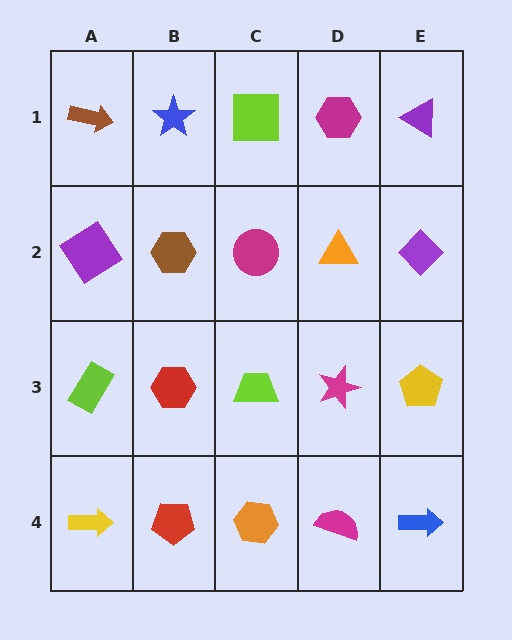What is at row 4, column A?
A yellow arrow.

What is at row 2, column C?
A magenta circle.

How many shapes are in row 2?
5 shapes.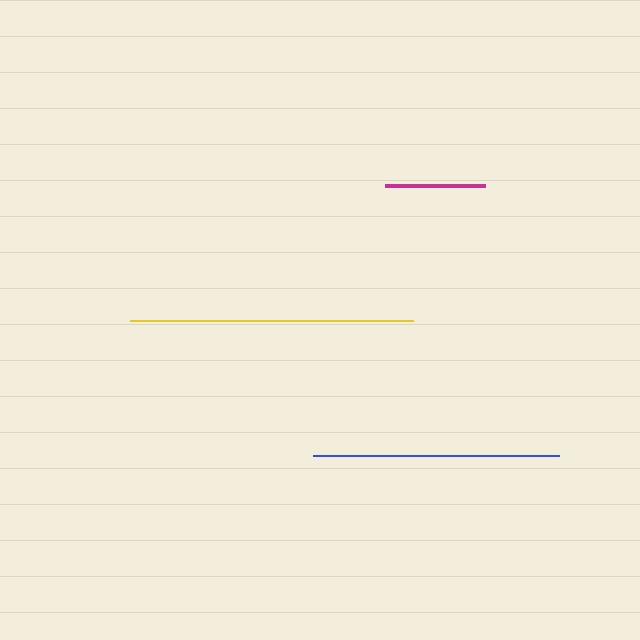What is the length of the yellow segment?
The yellow segment is approximately 283 pixels long.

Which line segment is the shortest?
The magenta line is the shortest at approximately 100 pixels.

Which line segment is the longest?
The yellow line is the longest at approximately 283 pixels.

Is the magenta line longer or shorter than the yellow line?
The yellow line is longer than the magenta line.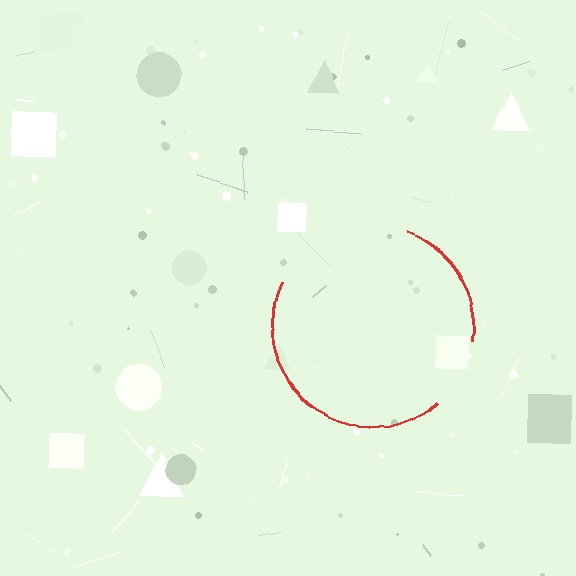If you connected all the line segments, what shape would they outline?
They would outline a circle.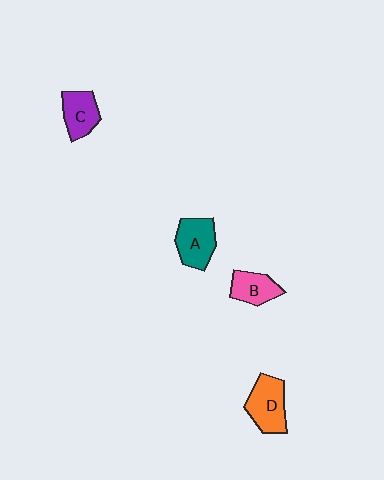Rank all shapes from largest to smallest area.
From largest to smallest: D (orange), A (teal), C (purple), B (pink).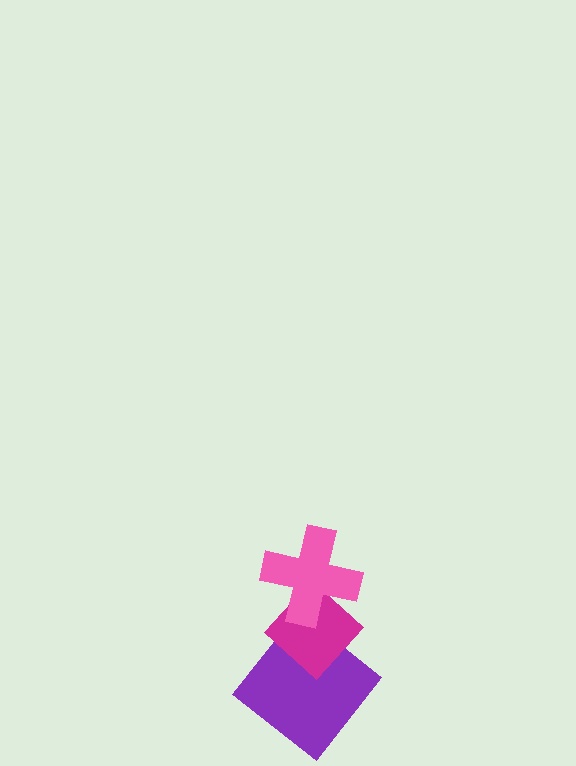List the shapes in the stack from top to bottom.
From top to bottom: the pink cross, the magenta diamond, the purple diamond.